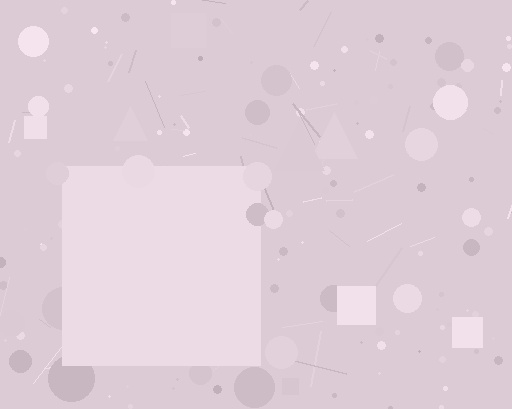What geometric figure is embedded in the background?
A square is embedded in the background.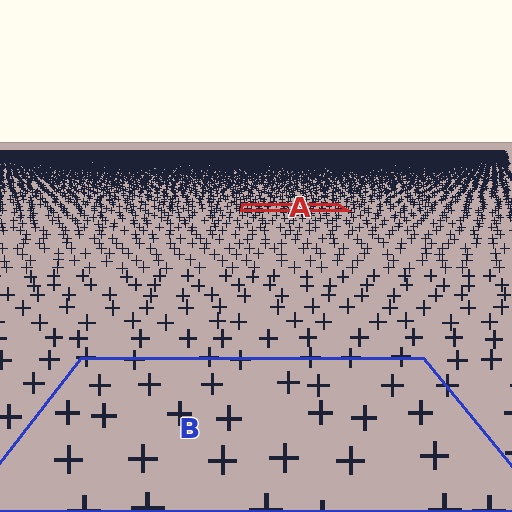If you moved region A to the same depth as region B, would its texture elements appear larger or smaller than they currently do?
They would appear larger. At a closer depth, the same texture elements are projected at a bigger on-screen size.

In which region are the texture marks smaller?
The texture marks are smaller in region A, because it is farther away.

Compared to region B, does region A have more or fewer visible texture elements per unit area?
Region A has more texture elements per unit area — they are packed more densely because it is farther away.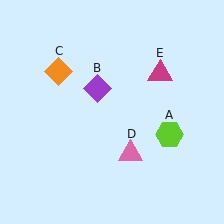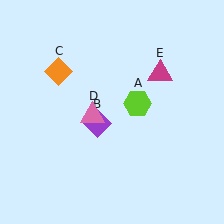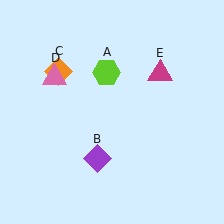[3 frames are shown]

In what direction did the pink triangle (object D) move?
The pink triangle (object D) moved up and to the left.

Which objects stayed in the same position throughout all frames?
Orange diamond (object C) and magenta triangle (object E) remained stationary.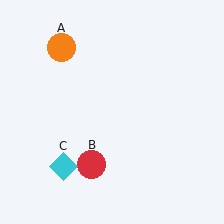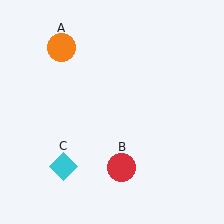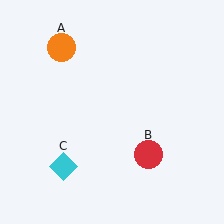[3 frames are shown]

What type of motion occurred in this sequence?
The red circle (object B) rotated counterclockwise around the center of the scene.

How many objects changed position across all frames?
1 object changed position: red circle (object B).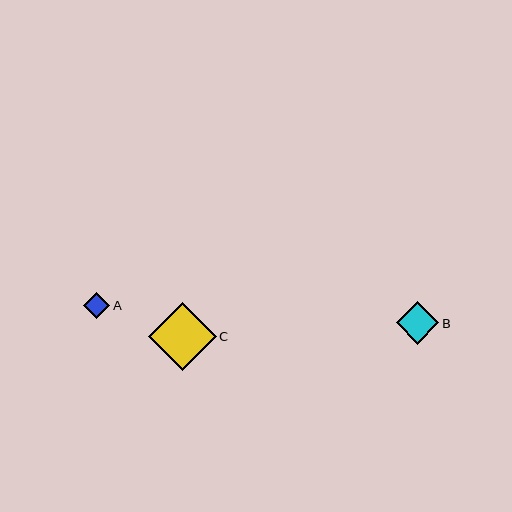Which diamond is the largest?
Diamond C is the largest with a size of approximately 68 pixels.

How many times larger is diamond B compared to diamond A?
Diamond B is approximately 1.6 times the size of diamond A.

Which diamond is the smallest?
Diamond A is the smallest with a size of approximately 26 pixels.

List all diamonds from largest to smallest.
From largest to smallest: C, B, A.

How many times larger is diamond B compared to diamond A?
Diamond B is approximately 1.6 times the size of diamond A.